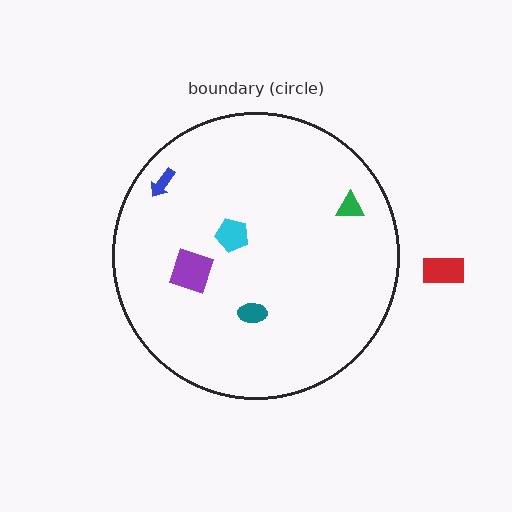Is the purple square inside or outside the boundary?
Inside.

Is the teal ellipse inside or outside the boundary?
Inside.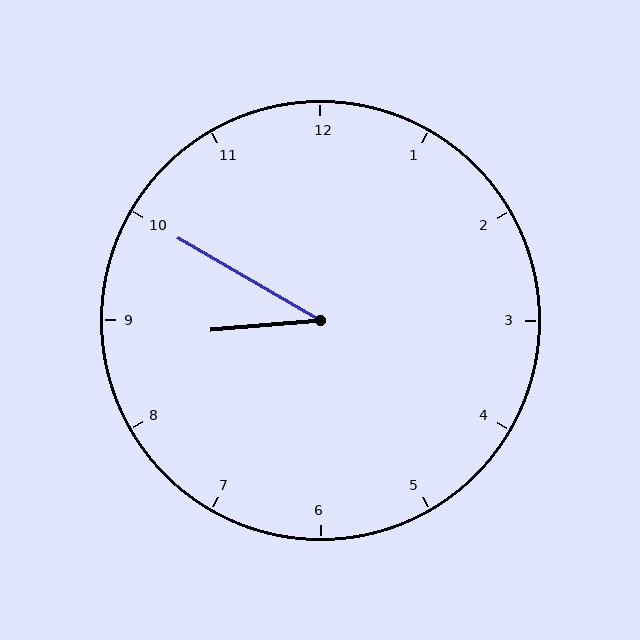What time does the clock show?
8:50.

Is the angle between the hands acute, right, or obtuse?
It is acute.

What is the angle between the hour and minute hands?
Approximately 35 degrees.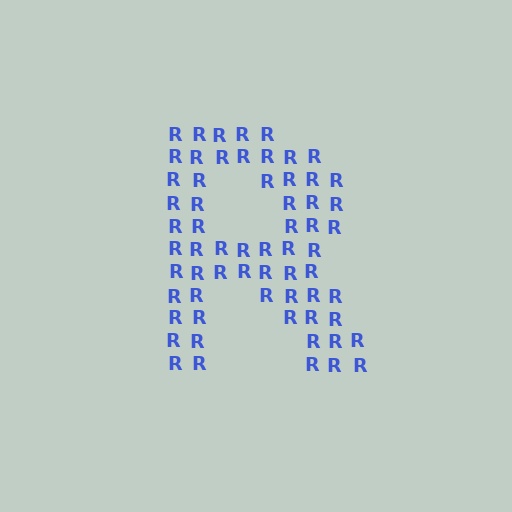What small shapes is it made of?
It is made of small letter R's.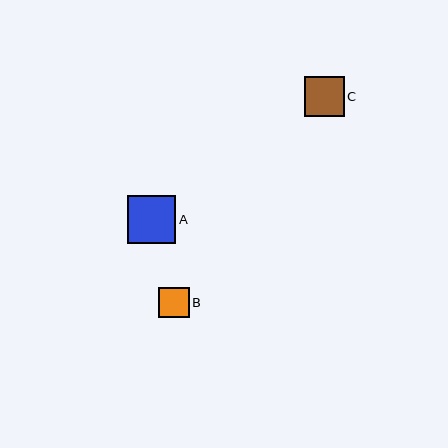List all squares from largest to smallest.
From largest to smallest: A, C, B.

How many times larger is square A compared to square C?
Square A is approximately 1.2 times the size of square C.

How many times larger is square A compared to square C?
Square A is approximately 1.2 times the size of square C.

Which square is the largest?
Square A is the largest with a size of approximately 49 pixels.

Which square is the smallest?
Square B is the smallest with a size of approximately 30 pixels.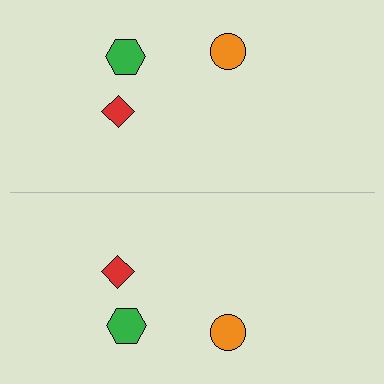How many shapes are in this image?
There are 6 shapes in this image.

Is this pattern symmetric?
Yes, this pattern has bilateral (reflection) symmetry.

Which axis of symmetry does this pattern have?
The pattern has a horizontal axis of symmetry running through the center of the image.